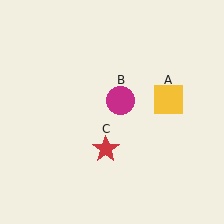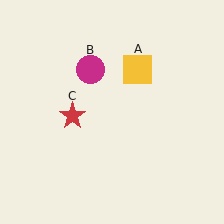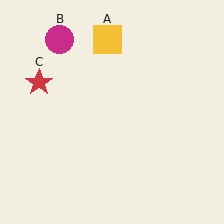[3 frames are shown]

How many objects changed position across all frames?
3 objects changed position: yellow square (object A), magenta circle (object B), red star (object C).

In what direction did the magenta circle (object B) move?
The magenta circle (object B) moved up and to the left.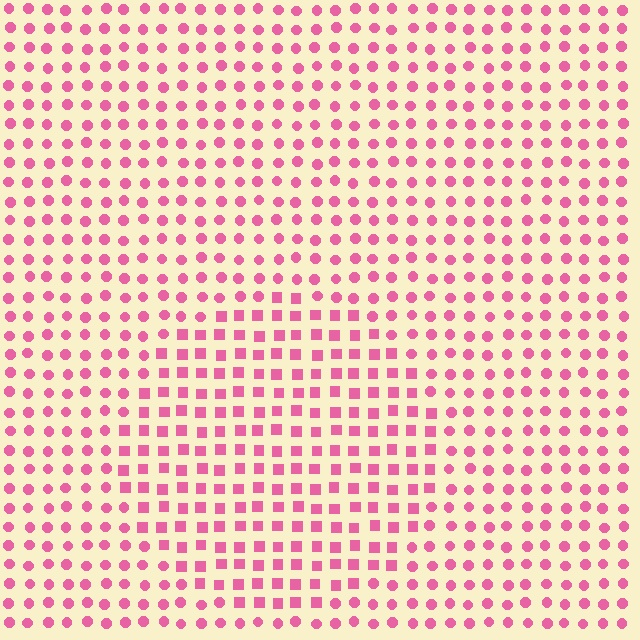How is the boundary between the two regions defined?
The boundary is defined by a change in element shape: squares inside vs. circles outside. All elements share the same color and spacing.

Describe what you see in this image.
The image is filled with small pink elements arranged in a uniform grid. A circle-shaped region contains squares, while the surrounding area contains circles. The boundary is defined purely by the change in element shape.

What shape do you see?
I see a circle.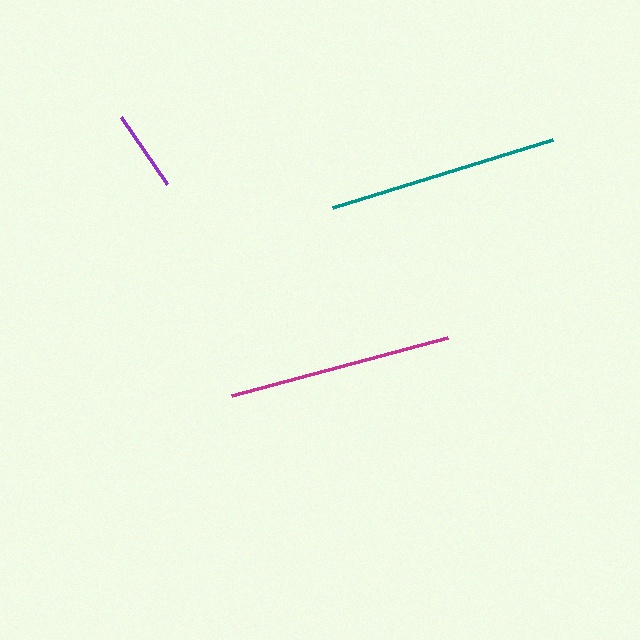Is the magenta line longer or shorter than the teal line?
The teal line is longer than the magenta line.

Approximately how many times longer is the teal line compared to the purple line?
The teal line is approximately 2.9 times the length of the purple line.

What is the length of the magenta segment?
The magenta segment is approximately 223 pixels long.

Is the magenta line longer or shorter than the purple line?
The magenta line is longer than the purple line.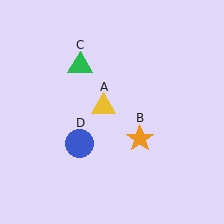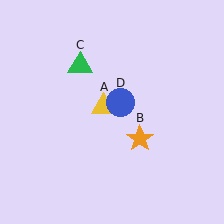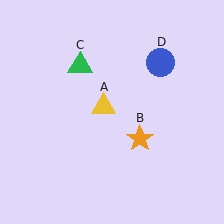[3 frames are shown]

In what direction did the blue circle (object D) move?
The blue circle (object D) moved up and to the right.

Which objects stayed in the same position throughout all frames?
Yellow triangle (object A) and orange star (object B) and green triangle (object C) remained stationary.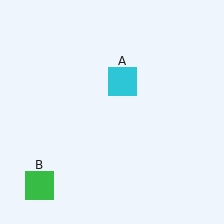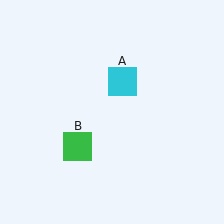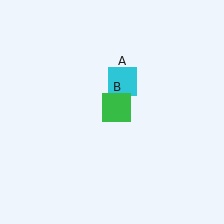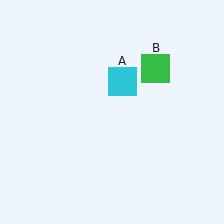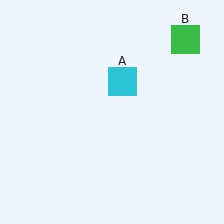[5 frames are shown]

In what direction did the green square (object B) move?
The green square (object B) moved up and to the right.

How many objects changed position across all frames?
1 object changed position: green square (object B).